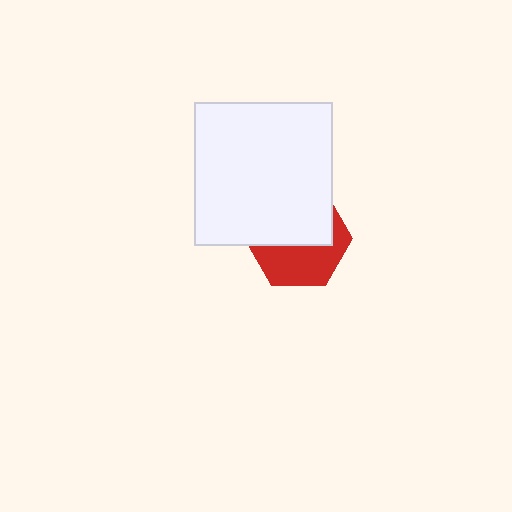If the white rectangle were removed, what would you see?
You would see the complete red hexagon.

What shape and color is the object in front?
The object in front is a white rectangle.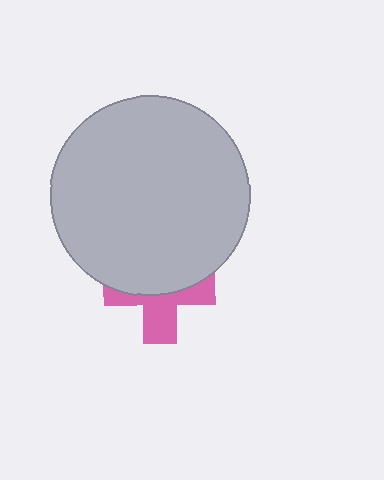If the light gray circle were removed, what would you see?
You would see the complete pink cross.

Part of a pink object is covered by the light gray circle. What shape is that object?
It is a cross.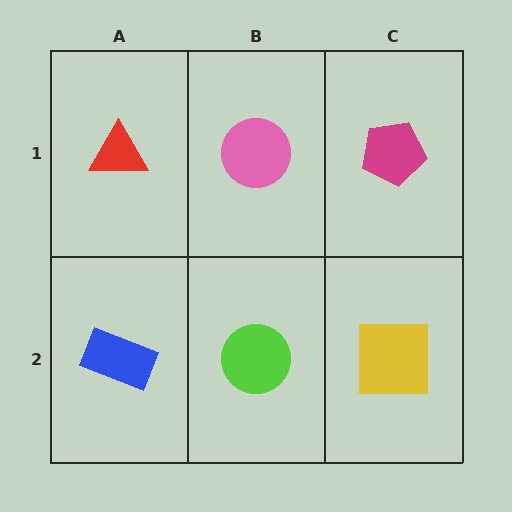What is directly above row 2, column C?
A magenta pentagon.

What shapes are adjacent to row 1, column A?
A blue rectangle (row 2, column A), a pink circle (row 1, column B).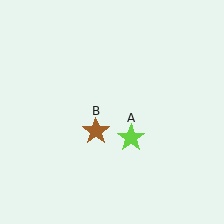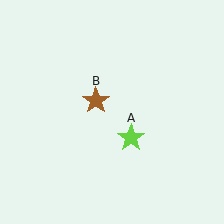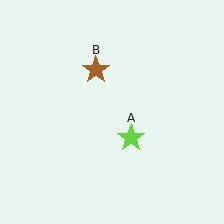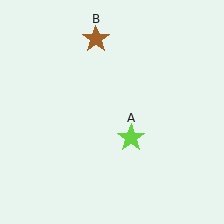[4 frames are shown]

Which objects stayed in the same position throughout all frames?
Lime star (object A) remained stationary.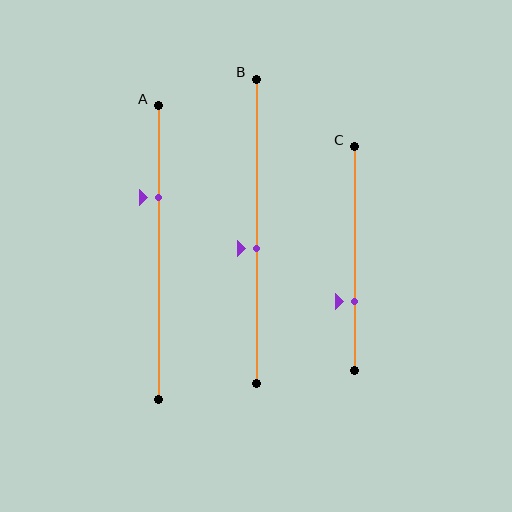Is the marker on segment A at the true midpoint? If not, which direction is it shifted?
No, the marker on segment A is shifted upward by about 19% of the segment length.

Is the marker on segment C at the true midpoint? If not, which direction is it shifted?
No, the marker on segment C is shifted downward by about 19% of the segment length.